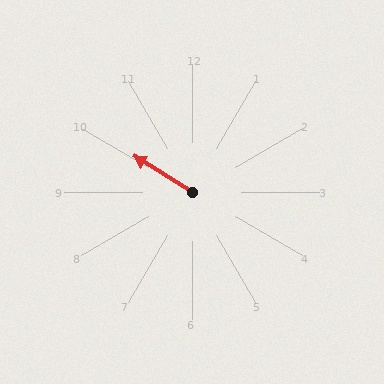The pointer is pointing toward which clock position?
Roughly 10 o'clock.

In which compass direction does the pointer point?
Northwest.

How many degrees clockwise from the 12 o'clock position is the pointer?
Approximately 302 degrees.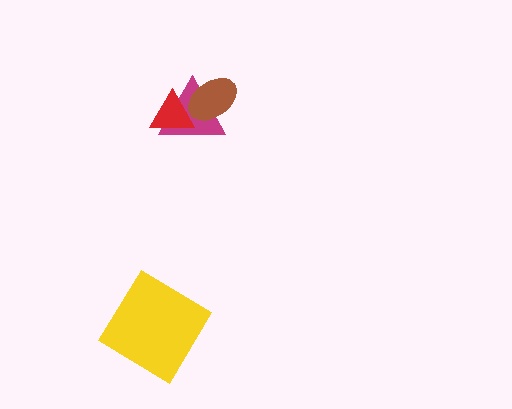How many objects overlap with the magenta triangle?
2 objects overlap with the magenta triangle.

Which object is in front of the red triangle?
The brown ellipse is in front of the red triangle.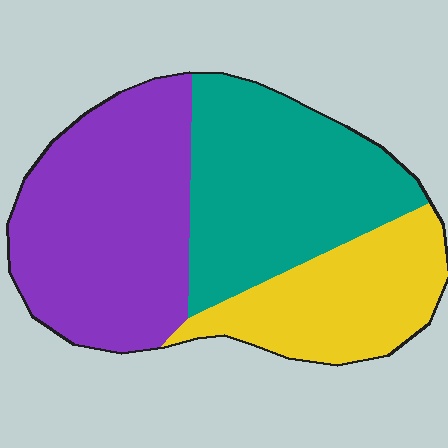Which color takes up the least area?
Yellow, at roughly 25%.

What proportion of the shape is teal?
Teal covers about 35% of the shape.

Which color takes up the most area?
Purple, at roughly 40%.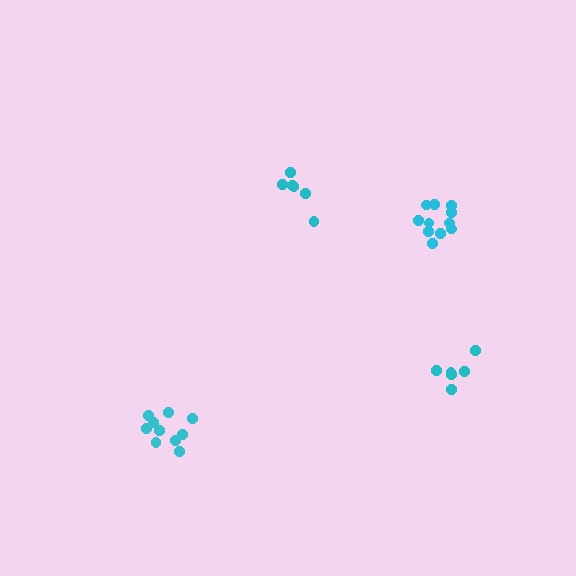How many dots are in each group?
Group 1: 6 dots, Group 2: 11 dots, Group 3: 10 dots, Group 4: 6 dots (33 total).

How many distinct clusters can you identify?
There are 4 distinct clusters.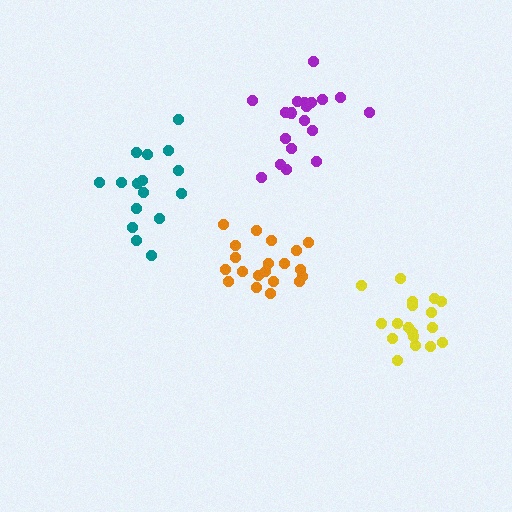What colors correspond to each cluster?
The clusters are colored: teal, yellow, orange, purple.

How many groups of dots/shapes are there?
There are 4 groups.